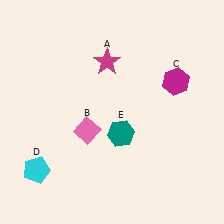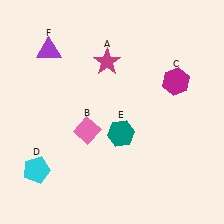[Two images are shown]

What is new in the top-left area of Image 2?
A purple triangle (F) was added in the top-left area of Image 2.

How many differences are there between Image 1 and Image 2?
There is 1 difference between the two images.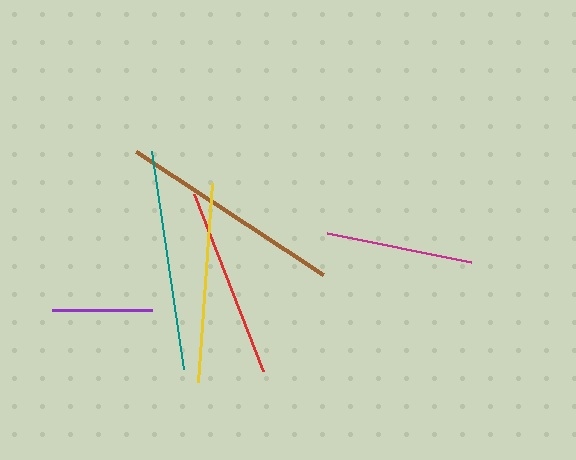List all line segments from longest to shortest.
From longest to shortest: brown, teal, yellow, red, magenta, purple.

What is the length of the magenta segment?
The magenta segment is approximately 147 pixels long.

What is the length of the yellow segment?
The yellow segment is approximately 200 pixels long.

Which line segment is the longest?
The brown line is the longest at approximately 225 pixels.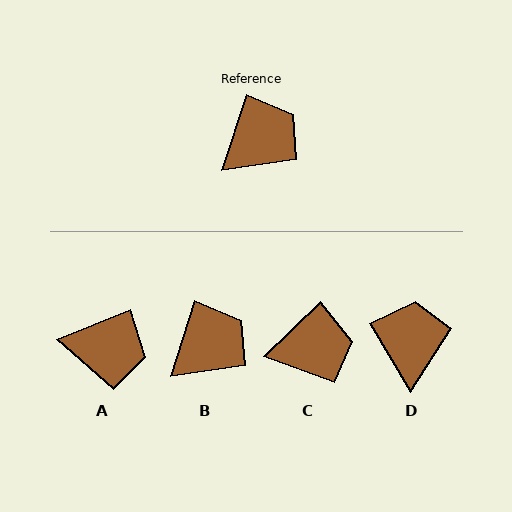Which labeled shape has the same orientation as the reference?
B.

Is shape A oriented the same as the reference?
No, it is off by about 50 degrees.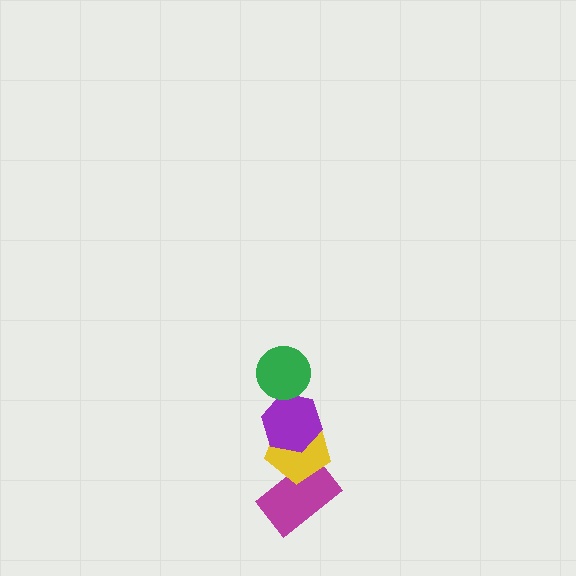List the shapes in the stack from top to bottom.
From top to bottom: the green circle, the purple hexagon, the yellow pentagon, the magenta rectangle.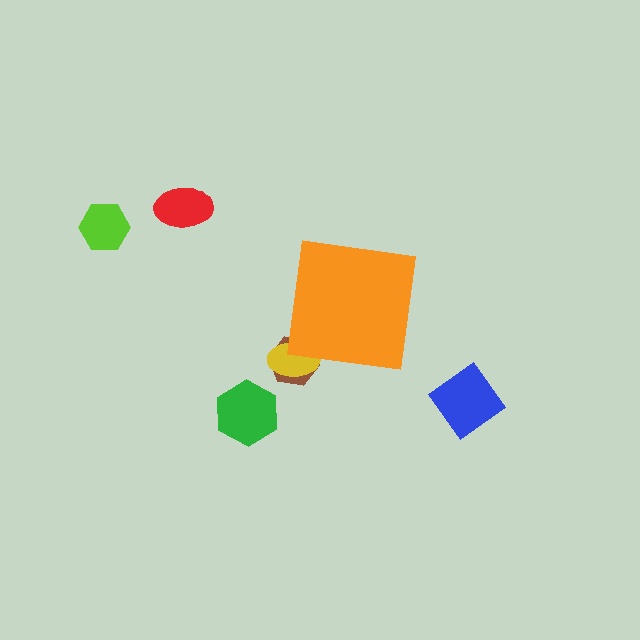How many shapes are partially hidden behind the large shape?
2 shapes are partially hidden.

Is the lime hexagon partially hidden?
No, the lime hexagon is fully visible.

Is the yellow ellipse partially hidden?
Yes, the yellow ellipse is partially hidden behind the orange square.